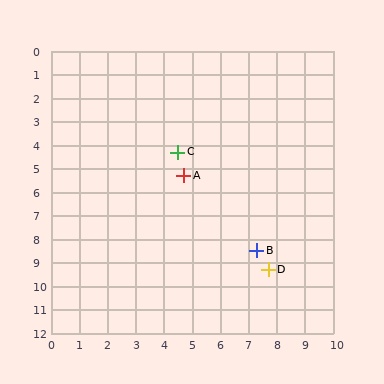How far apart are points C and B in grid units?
Points C and B are about 5.0 grid units apart.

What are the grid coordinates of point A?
Point A is at approximately (4.7, 5.3).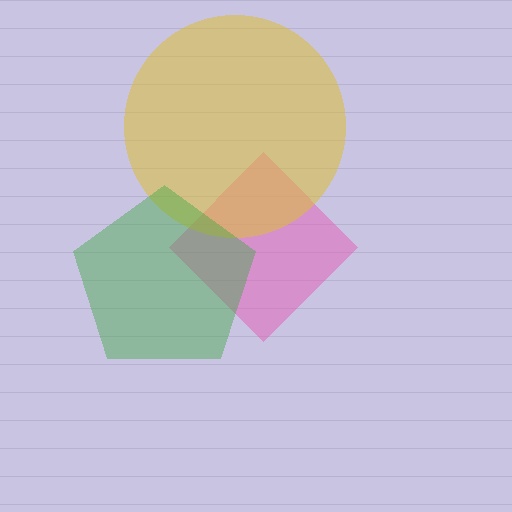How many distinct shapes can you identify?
There are 3 distinct shapes: a pink diamond, a yellow circle, a green pentagon.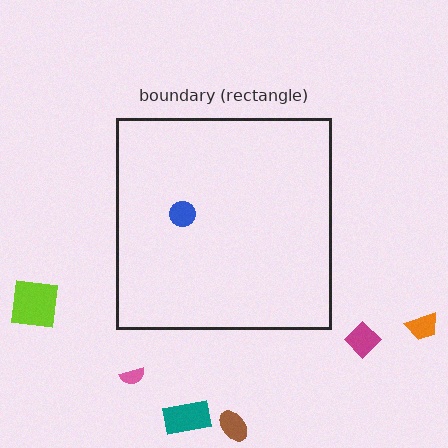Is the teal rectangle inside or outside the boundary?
Outside.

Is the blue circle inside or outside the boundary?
Inside.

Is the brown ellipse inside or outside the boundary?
Outside.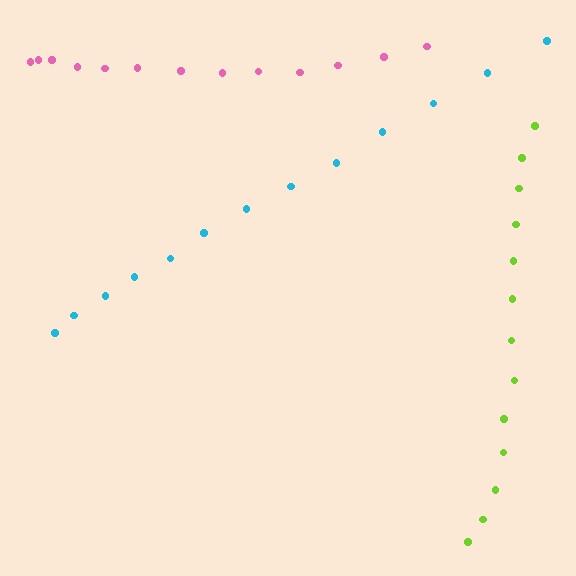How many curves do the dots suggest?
There are 3 distinct paths.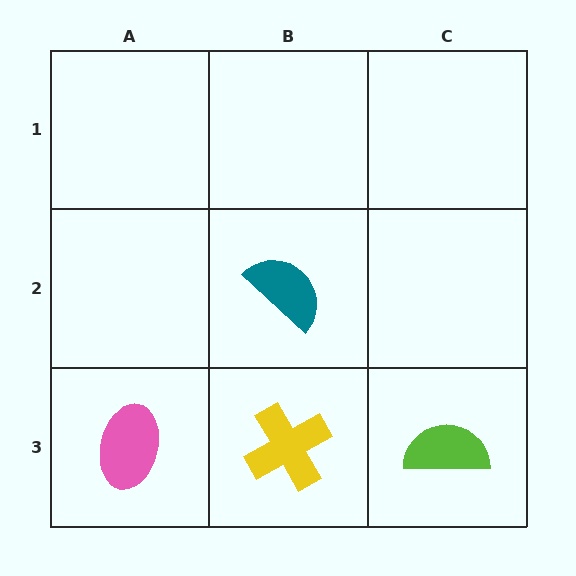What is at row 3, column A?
A pink ellipse.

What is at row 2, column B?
A teal semicircle.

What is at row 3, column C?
A lime semicircle.